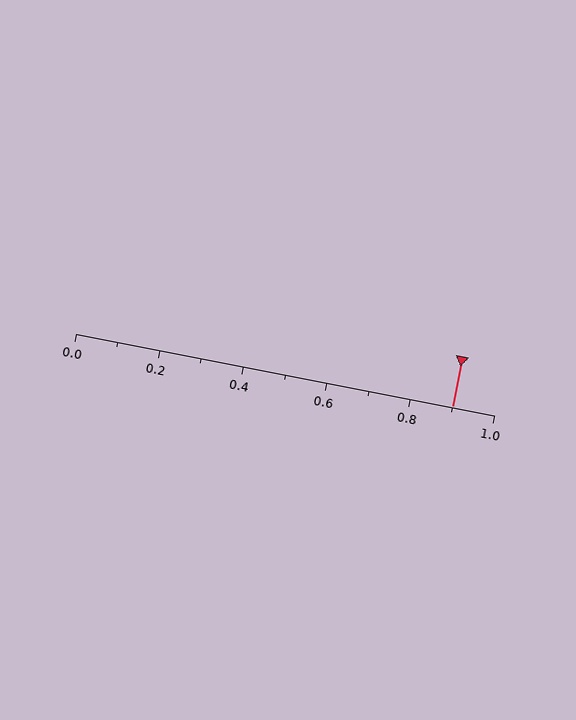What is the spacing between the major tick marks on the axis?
The major ticks are spaced 0.2 apart.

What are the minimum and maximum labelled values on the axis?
The axis runs from 0.0 to 1.0.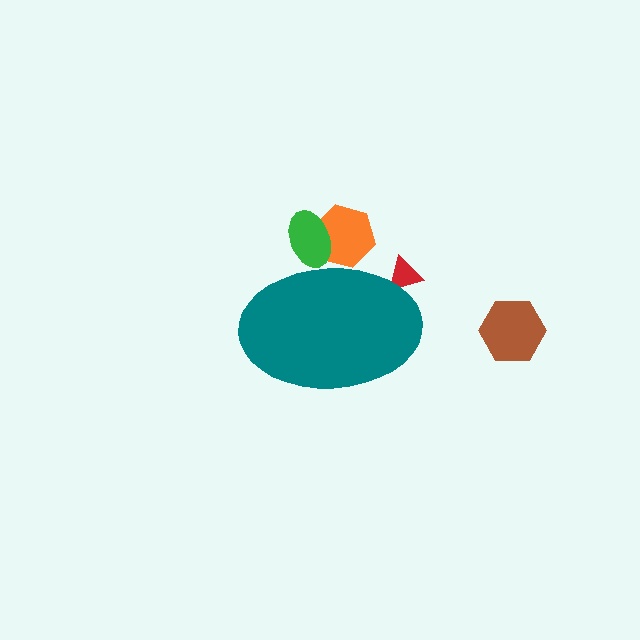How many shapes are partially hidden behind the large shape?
3 shapes are partially hidden.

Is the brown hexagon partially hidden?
No, the brown hexagon is fully visible.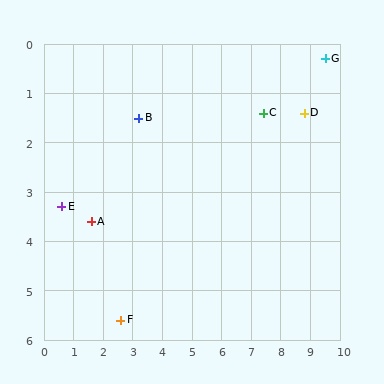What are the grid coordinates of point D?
Point D is at approximately (8.8, 1.4).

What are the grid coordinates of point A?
Point A is at approximately (1.6, 3.6).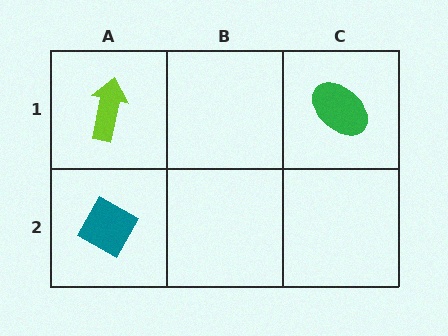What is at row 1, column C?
A green ellipse.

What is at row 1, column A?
A lime arrow.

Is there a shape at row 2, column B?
No, that cell is empty.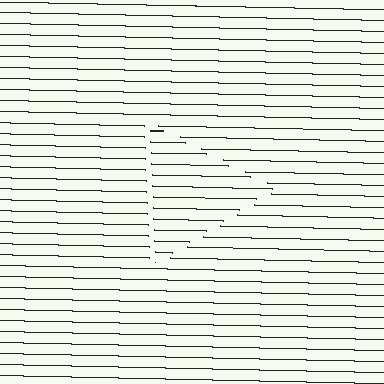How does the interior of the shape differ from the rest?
The interior of the shape contains the same grating, shifted by half a period — the contour is defined by the phase discontinuity where line-ends from the inner and outer gratings abut.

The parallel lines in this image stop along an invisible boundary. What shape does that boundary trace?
An illusory triangle. The interior of the shape contains the same grating, shifted by half a period — the contour is defined by the phase discontinuity where line-ends from the inner and outer gratings abut.